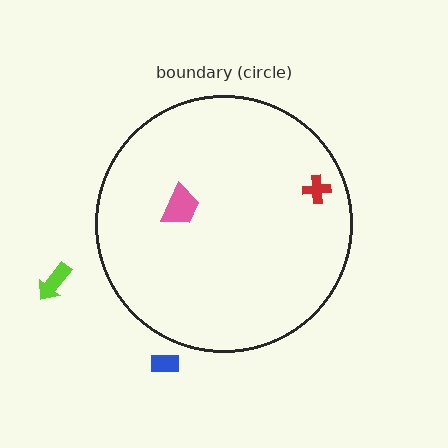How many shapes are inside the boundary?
2 inside, 2 outside.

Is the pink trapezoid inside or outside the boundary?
Inside.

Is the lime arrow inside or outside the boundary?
Outside.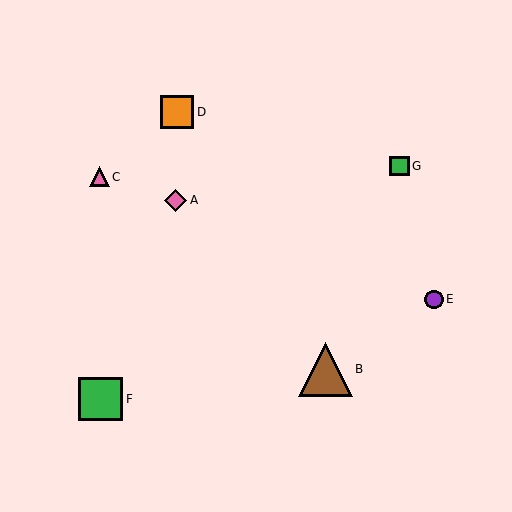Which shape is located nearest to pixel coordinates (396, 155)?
The green square (labeled G) at (399, 166) is nearest to that location.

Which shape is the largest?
The brown triangle (labeled B) is the largest.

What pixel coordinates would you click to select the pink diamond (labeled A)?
Click at (175, 200) to select the pink diamond A.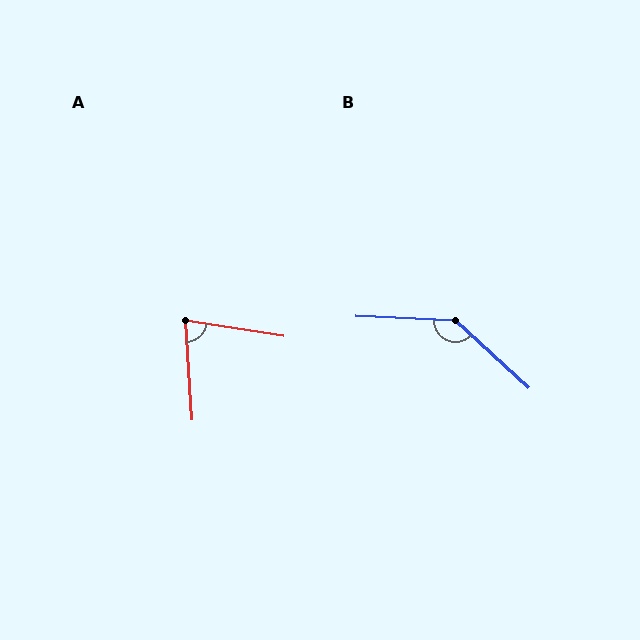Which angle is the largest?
B, at approximately 140 degrees.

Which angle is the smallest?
A, at approximately 77 degrees.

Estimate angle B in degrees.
Approximately 140 degrees.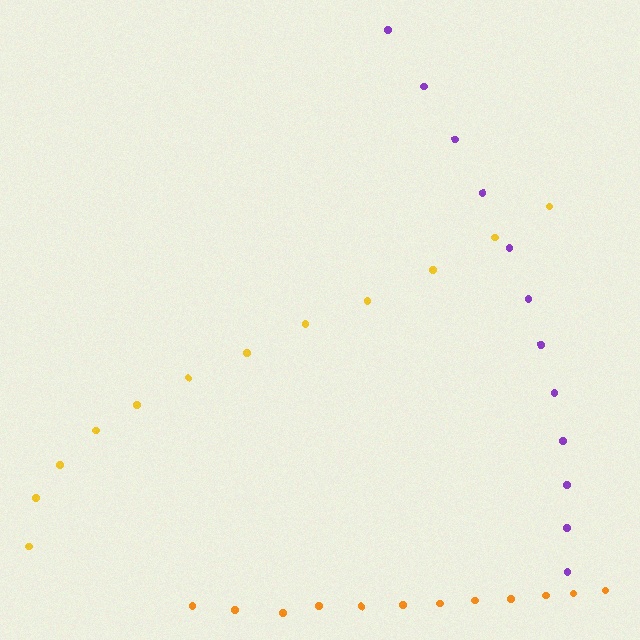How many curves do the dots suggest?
There are 3 distinct paths.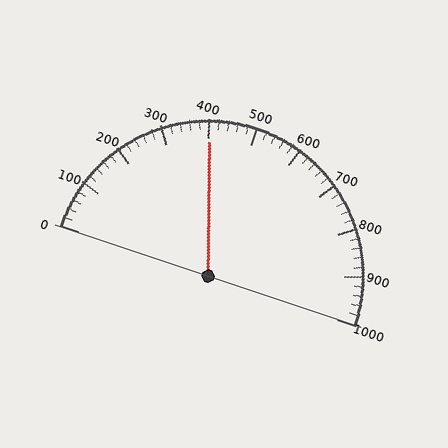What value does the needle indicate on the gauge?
The needle indicates approximately 400.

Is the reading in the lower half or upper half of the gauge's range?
The reading is in the lower half of the range (0 to 1000).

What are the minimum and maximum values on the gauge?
The gauge ranges from 0 to 1000.